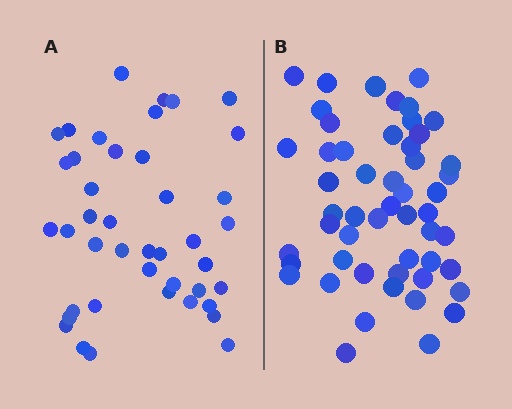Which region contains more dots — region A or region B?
Region B (the right region) has more dots.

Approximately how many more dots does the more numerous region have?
Region B has roughly 10 or so more dots than region A.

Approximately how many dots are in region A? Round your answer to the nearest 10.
About 40 dots. (The exact count is 42, which rounds to 40.)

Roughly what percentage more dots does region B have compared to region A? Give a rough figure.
About 25% more.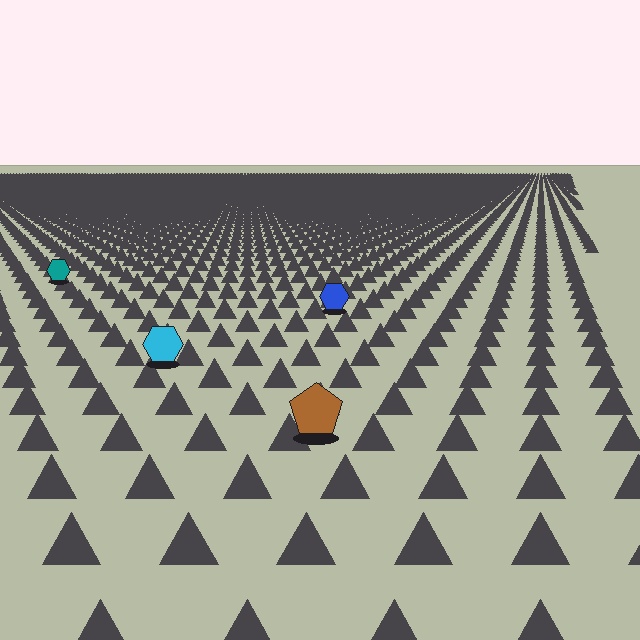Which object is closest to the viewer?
The brown pentagon is closest. The texture marks near it are larger and more spread out.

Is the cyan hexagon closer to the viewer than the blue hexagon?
Yes. The cyan hexagon is closer — you can tell from the texture gradient: the ground texture is coarser near it.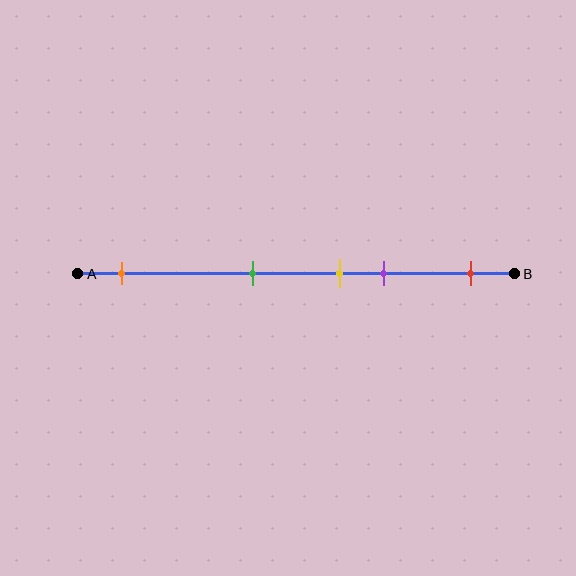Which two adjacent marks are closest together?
The yellow and purple marks are the closest adjacent pair.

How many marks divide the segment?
There are 5 marks dividing the segment.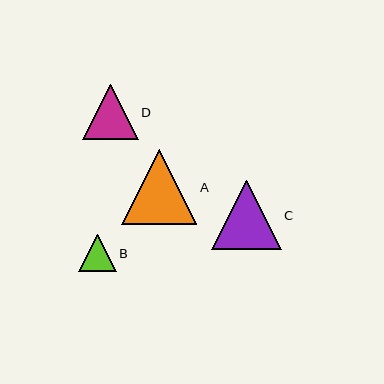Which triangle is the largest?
Triangle A is the largest with a size of approximately 75 pixels.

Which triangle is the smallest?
Triangle B is the smallest with a size of approximately 37 pixels.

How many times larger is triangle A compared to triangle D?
Triangle A is approximately 1.4 times the size of triangle D.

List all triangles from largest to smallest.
From largest to smallest: A, C, D, B.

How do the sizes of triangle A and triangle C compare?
Triangle A and triangle C are approximately the same size.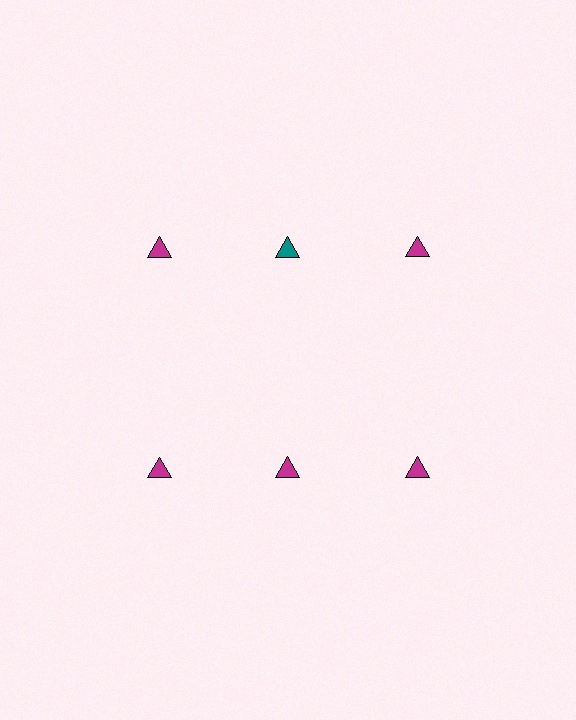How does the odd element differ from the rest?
It has a different color: teal instead of magenta.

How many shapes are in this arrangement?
There are 6 shapes arranged in a grid pattern.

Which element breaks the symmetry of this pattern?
The teal triangle in the top row, second from left column breaks the symmetry. All other shapes are magenta triangles.